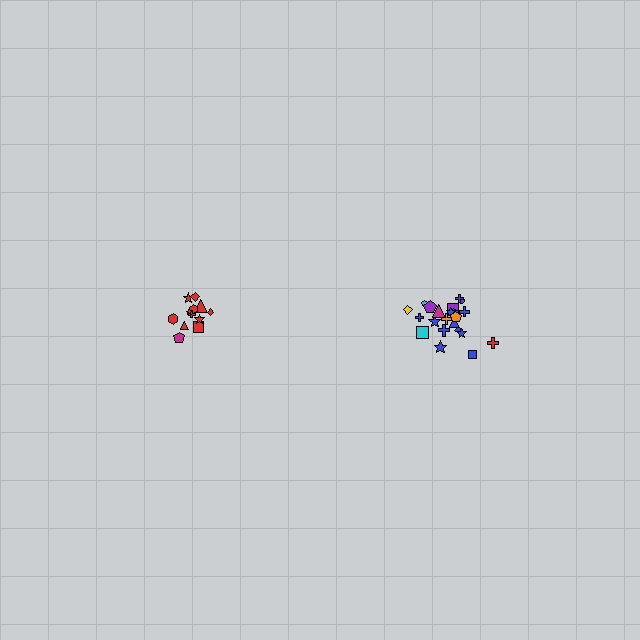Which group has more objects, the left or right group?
The right group.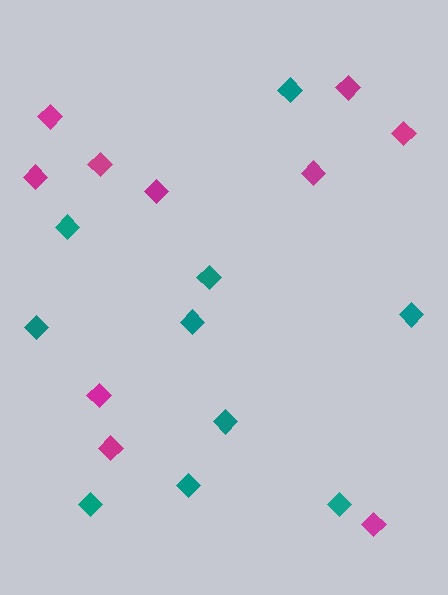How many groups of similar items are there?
There are 2 groups: one group of magenta diamonds (10) and one group of teal diamonds (10).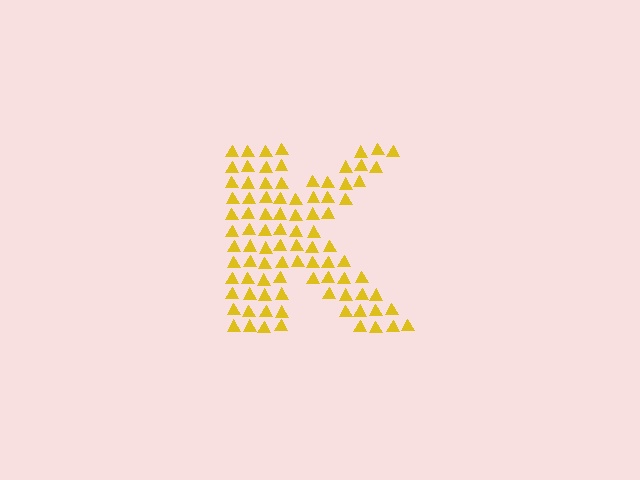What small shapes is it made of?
It is made of small triangles.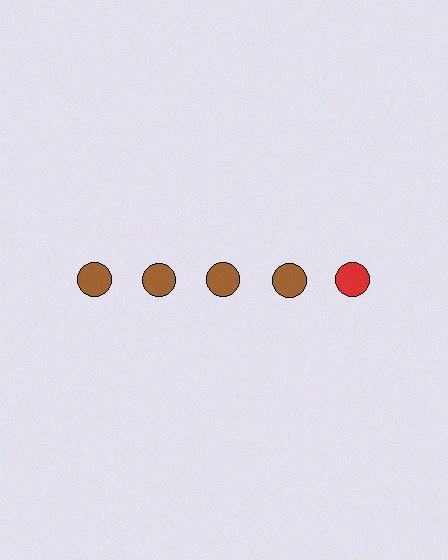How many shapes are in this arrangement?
There are 5 shapes arranged in a grid pattern.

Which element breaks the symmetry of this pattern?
The red circle in the top row, rightmost column breaks the symmetry. All other shapes are brown circles.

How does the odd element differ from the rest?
It has a different color: red instead of brown.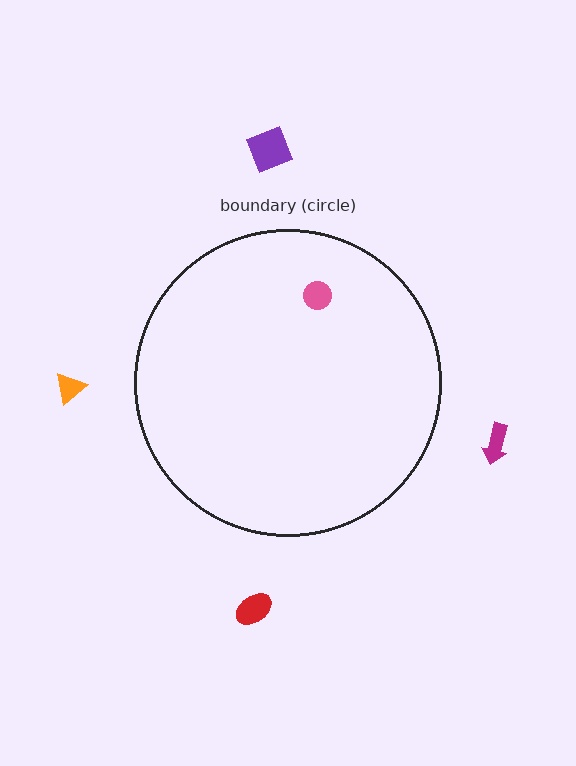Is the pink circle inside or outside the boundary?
Inside.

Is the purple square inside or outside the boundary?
Outside.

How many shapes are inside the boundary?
1 inside, 4 outside.